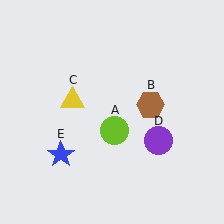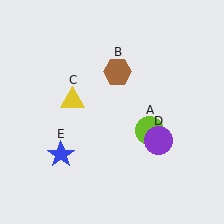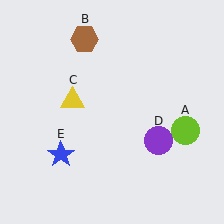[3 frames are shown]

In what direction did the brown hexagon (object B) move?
The brown hexagon (object B) moved up and to the left.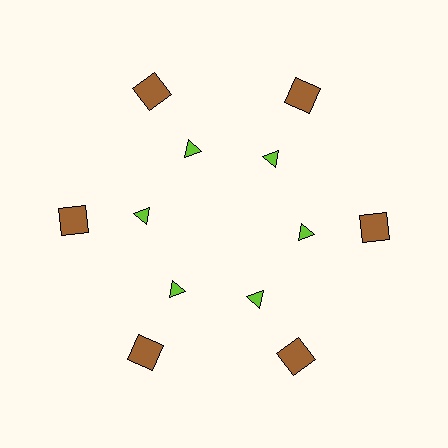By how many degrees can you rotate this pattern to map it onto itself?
The pattern maps onto itself every 60 degrees of rotation.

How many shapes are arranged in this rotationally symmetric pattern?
There are 12 shapes, arranged in 6 groups of 2.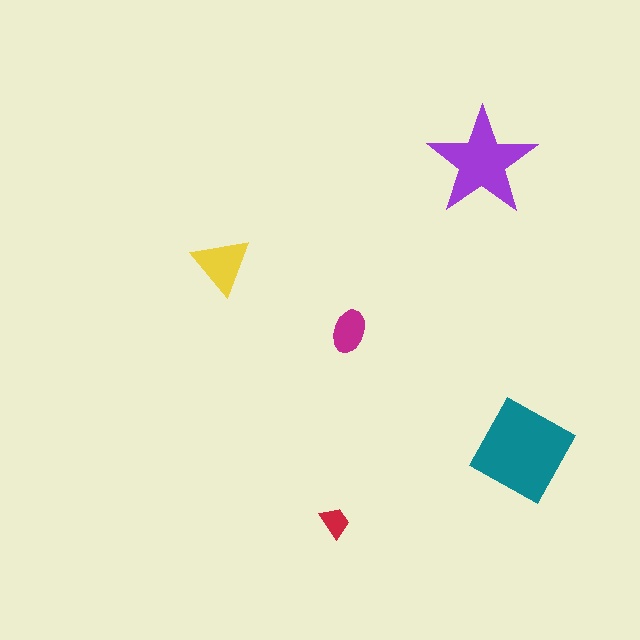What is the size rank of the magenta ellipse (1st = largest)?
4th.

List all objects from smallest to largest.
The red trapezoid, the magenta ellipse, the yellow triangle, the purple star, the teal diamond.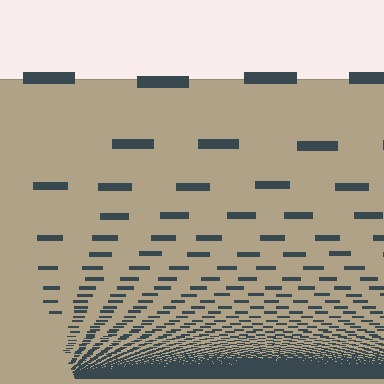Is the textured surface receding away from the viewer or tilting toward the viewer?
The surface appears to tilt toward the viewer. Texture elements get larger and sparser toward the top.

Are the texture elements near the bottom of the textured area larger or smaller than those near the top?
Smaller. The gradient is inverted — elements near the bottom are smaller and denser.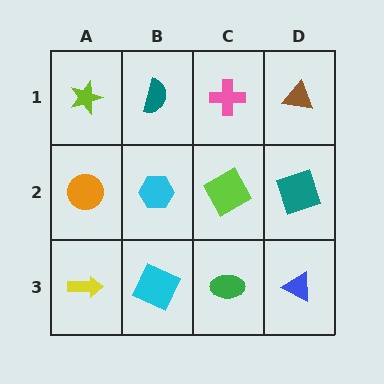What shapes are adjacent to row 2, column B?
A teal semicircle (row 1, column B), a cyan square (row 3, column B), an orange circle (row 2, column A), a lime square (row 2, column C).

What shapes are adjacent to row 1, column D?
A teal square (row 2, column D), a pink cross (row 1, column C).